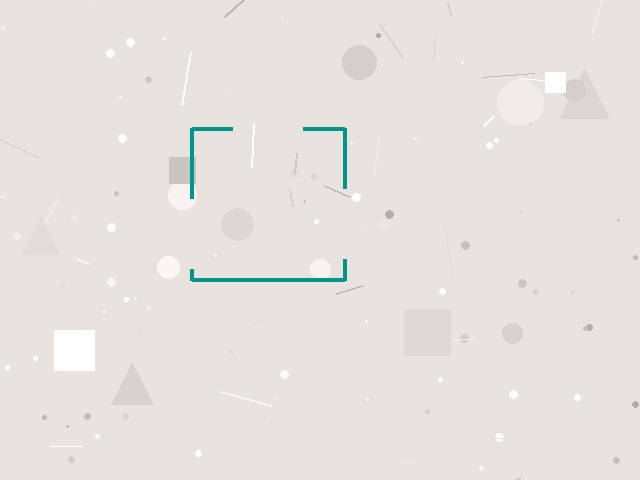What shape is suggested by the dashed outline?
The dashed outline suggests a square.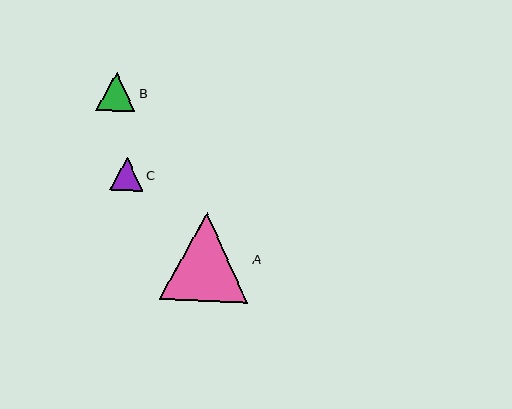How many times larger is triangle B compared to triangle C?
Triangle B is approximately 1.2 times the size of triangle C.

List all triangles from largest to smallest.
From largest to smallest: A, B, C.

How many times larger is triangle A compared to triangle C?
Triangle A is approximately 2.6 times the size of triangle C.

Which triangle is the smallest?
Triangle C is the smallest with a size of approximately 34 pixels.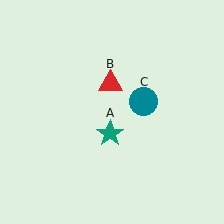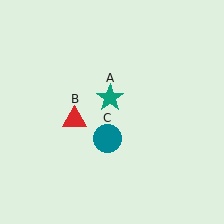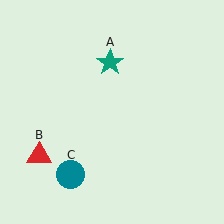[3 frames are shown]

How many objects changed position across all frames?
3 objects changed position: teal star (object A), red triangle (object B), teal circle (object C).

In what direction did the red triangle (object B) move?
The red triangle (object B) moved down and to the left.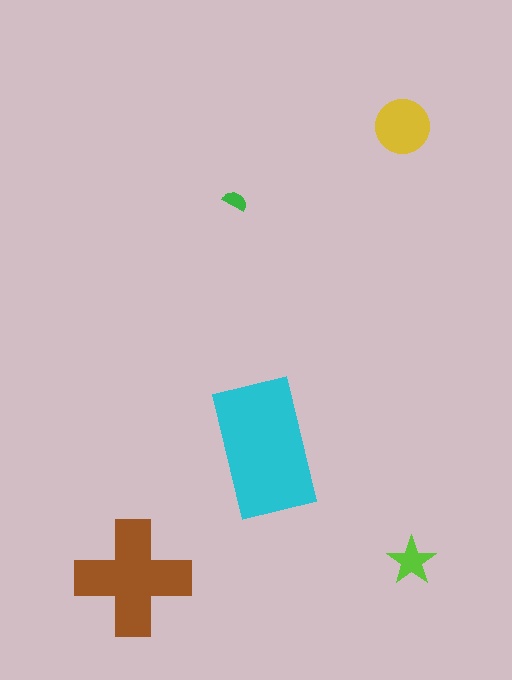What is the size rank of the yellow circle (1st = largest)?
3rd.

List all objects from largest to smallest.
The cyan rectangle, the brown cross, the yellow circle, the lime star, the green semicircle.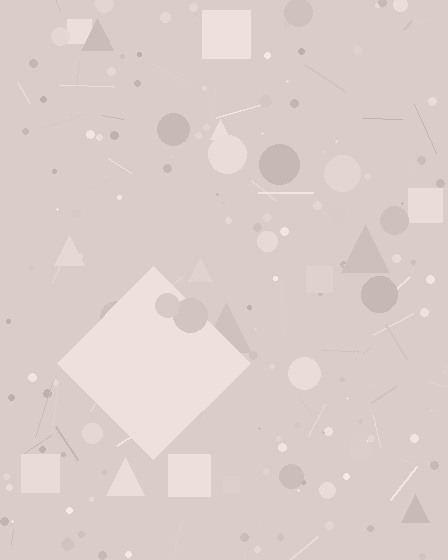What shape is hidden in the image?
A diamond is hidden in the image.